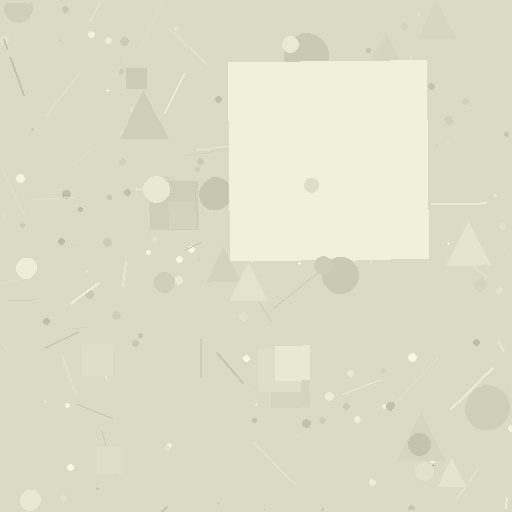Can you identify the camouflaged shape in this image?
The camouflaged shape is a square.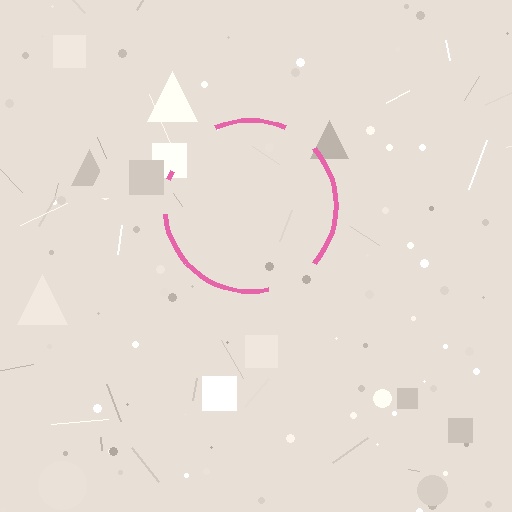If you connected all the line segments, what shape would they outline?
They would outline a circle.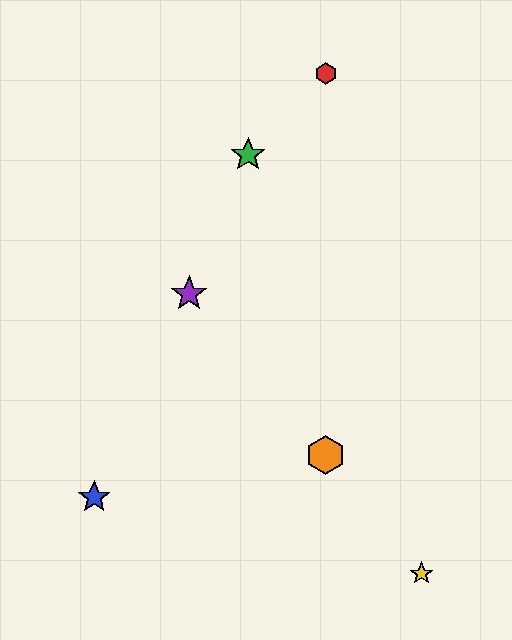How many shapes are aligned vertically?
2 shapes (the red hexagon, the orange hexagon) are aligned vertically.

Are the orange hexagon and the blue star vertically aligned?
No, the orange hexagon is at x≈326 and the blue star is at x≈94.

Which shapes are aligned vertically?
The red hexagon, the orange hexagon are aligned vertically.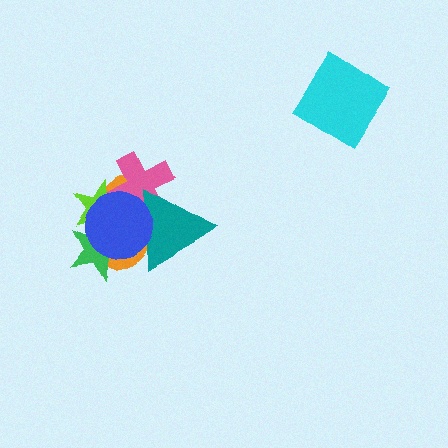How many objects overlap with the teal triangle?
3 objects overlap with the teal triangle.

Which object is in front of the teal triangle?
The blue circle is in front of the teal triangle.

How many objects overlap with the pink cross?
4 objects overlap with the pink cross.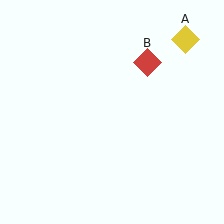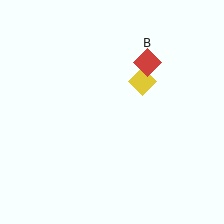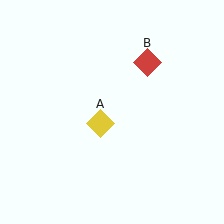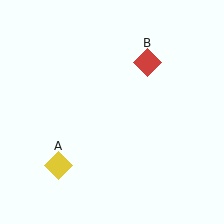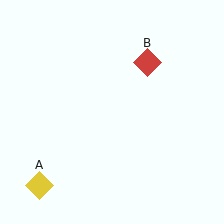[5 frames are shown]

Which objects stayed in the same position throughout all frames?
Red diamond (object B) remained stationary.